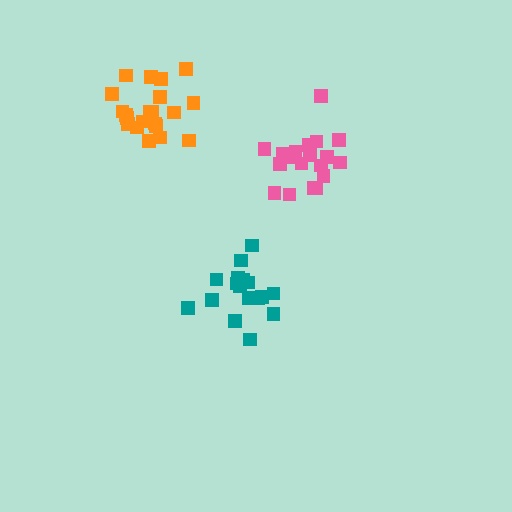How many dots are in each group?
Group 1: 18 dots, Group 2: 21 dots, Group 3: 19 dots (58 total).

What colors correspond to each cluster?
The clusters are colored: teal, orange, pink.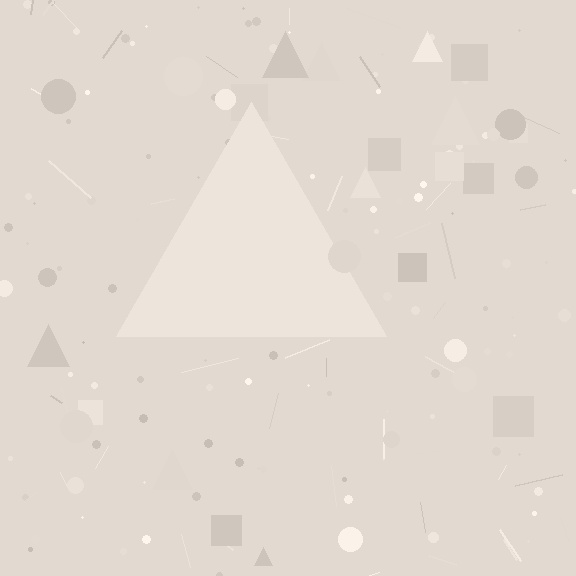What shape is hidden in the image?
A triangle is hidden in the image.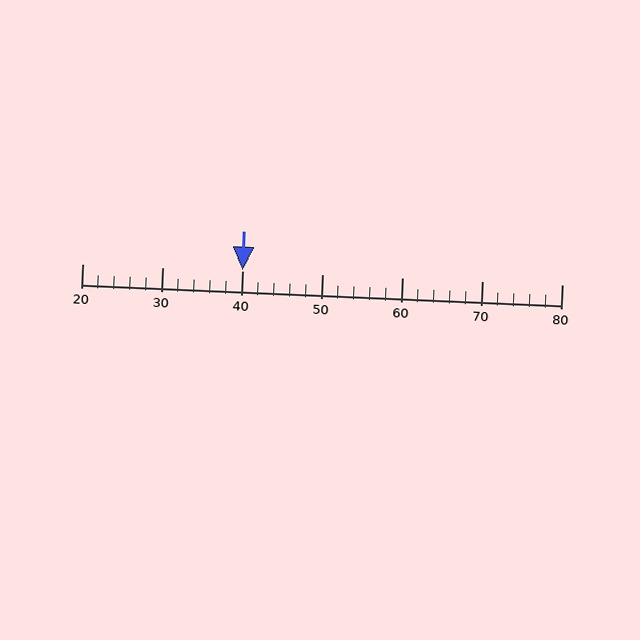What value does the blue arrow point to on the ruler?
The blue arrow points to approximately 40.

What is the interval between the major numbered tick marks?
The major tick marks are spaced 10 units apart.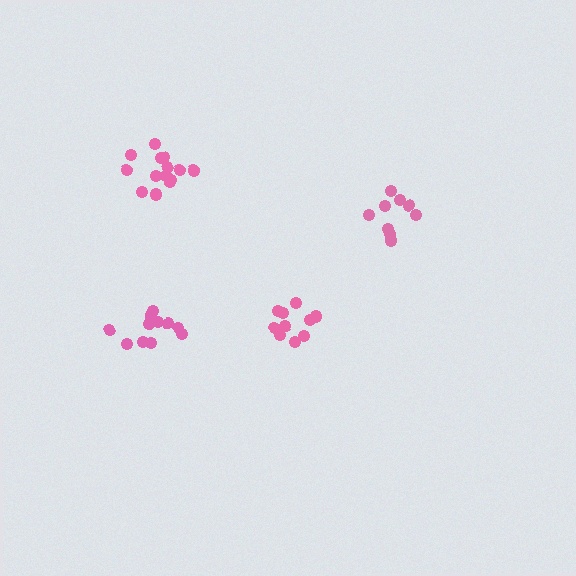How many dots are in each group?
Group 1: 10 dots, Group 2: 10 dots, Group 3: 14 dots, Group 4: 12 dots (46 total).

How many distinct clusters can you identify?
There are 4 distinct clusters.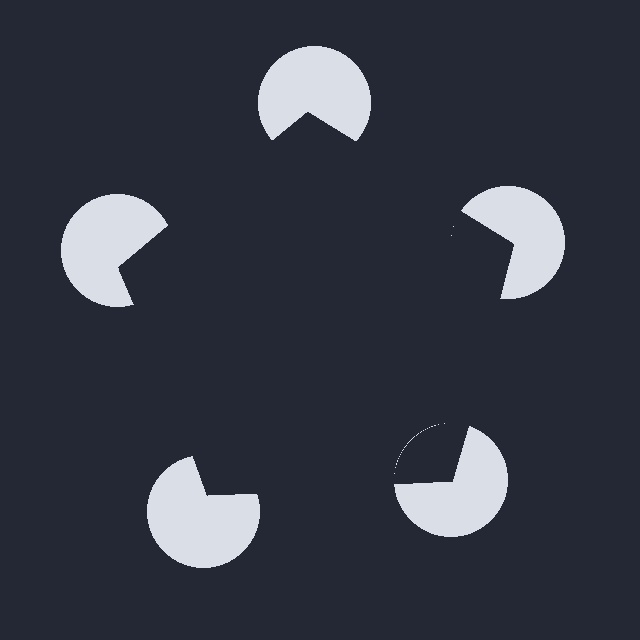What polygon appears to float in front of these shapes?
An illusory pentagon — its edges are inferred from the aligned wedge cuts in the pac-man discs, not physically drawn.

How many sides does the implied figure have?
5 sides.